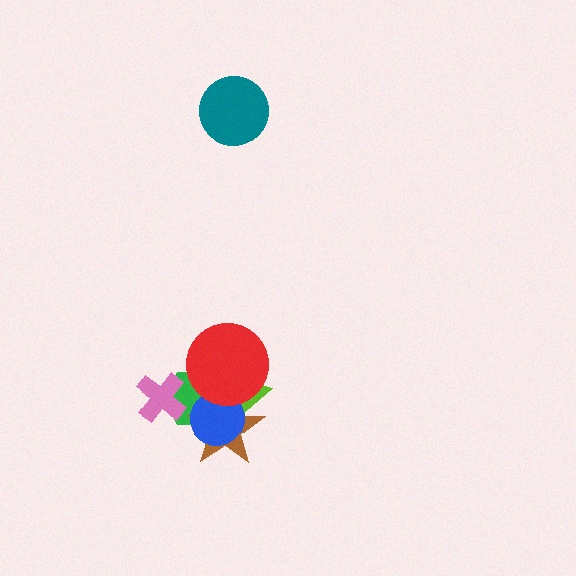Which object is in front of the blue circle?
The red circle is in front of the blue circle.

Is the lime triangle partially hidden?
Yes, it is partially covered by another shape.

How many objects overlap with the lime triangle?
4 objects overlap with the lime triangle.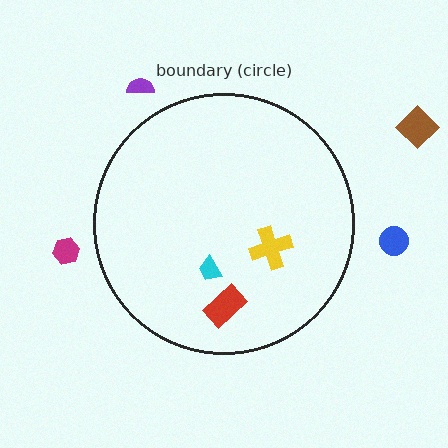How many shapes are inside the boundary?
3 inside, 4 outside.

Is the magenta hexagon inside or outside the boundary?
Outside.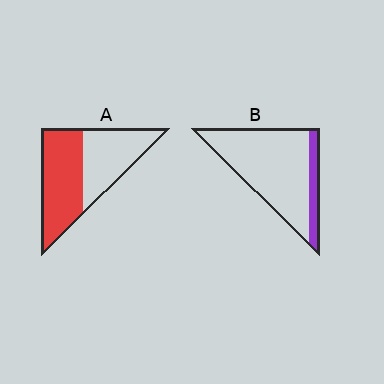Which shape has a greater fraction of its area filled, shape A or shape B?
Shape A.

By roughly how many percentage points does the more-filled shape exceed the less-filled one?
By roughly 40 percentage points (A over B).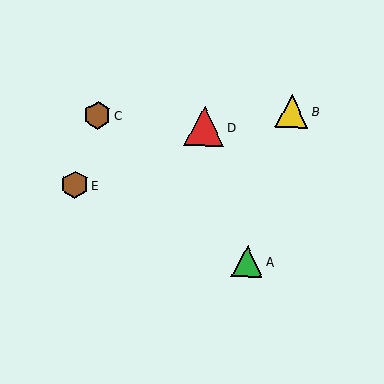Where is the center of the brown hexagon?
The center of the brown hexagon is at (97, 115).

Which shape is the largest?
The red triangle (labeled D) is the largest.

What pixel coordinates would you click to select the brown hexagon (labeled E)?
Click at (75, 185) to select the brown hexagon E.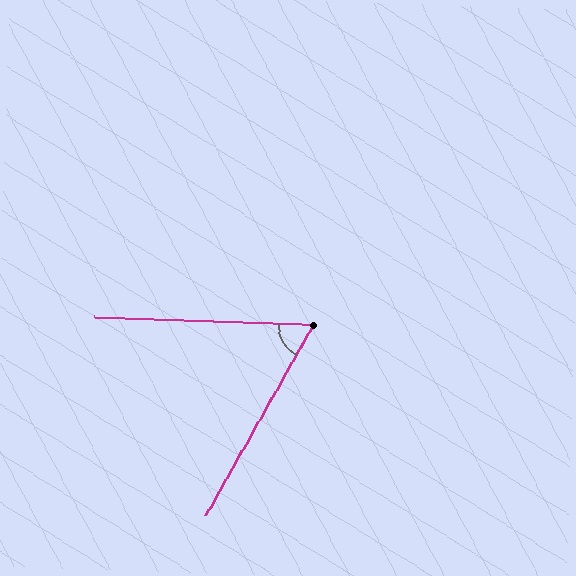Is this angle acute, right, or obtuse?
It is acute.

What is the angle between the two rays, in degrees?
Approximately 63 degrees.